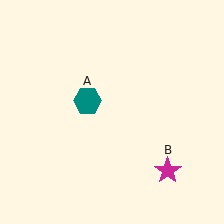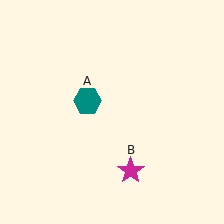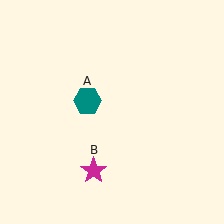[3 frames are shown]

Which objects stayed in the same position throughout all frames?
Teal hexagon (object A) remained stationary.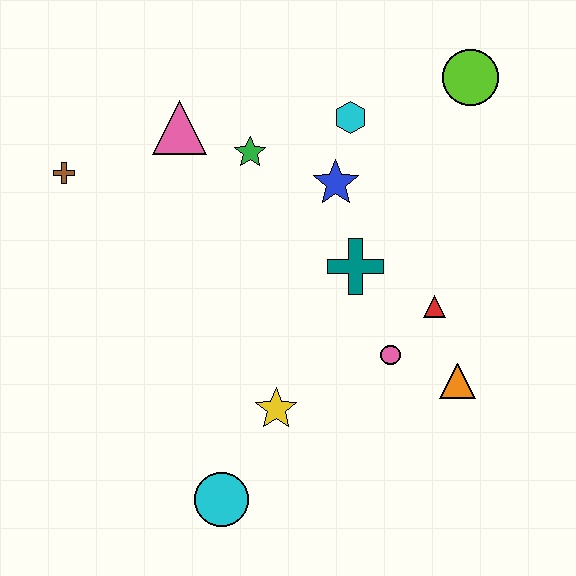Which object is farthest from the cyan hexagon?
The cyan circle is farthest from the cyan hexagon.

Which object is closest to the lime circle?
The cyan hexagon is closest to the lime circle.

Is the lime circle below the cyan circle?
No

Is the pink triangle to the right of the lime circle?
No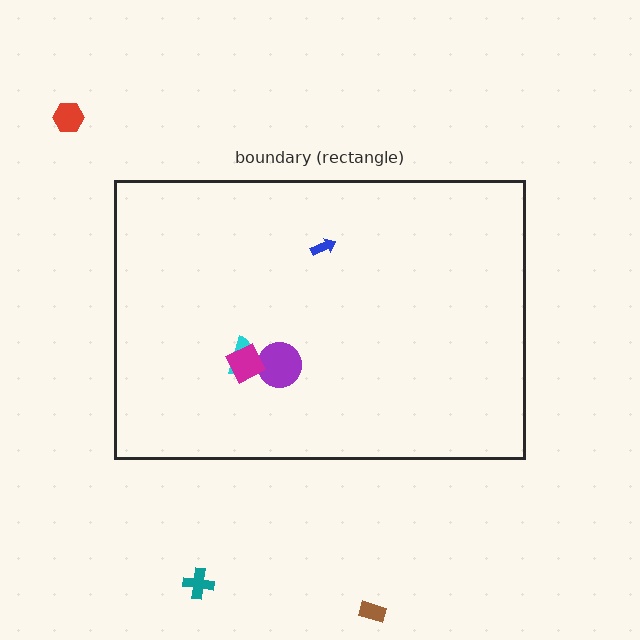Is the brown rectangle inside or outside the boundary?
Outside.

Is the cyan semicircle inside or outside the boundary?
Inside.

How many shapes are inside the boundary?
4 inside, 3 outside.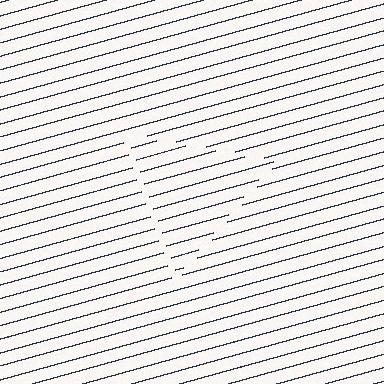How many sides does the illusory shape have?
3 sides — the line-ends trace a triangle.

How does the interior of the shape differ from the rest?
The interior of the shape contains the same grating, shifted by half a period — the contour is defined by the phase discontinuity where line-ends from the inner and outer gratings abut.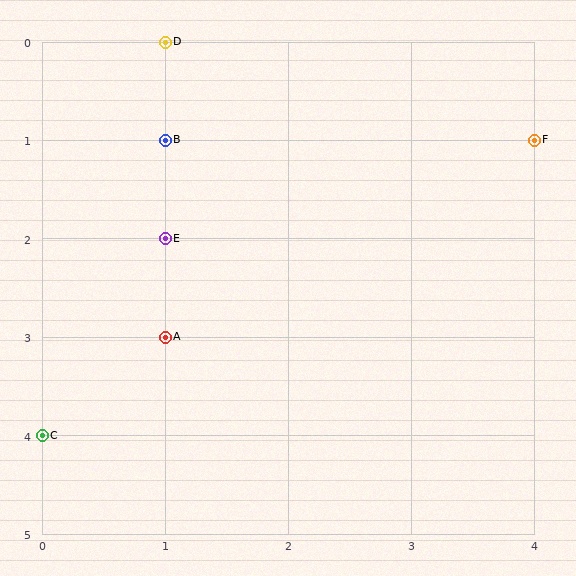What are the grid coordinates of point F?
Point F is at grid coordinates (4, 1).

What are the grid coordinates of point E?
Point E is at grid coordinates (1, 2).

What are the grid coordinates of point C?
Point C is at grid coordinates (0, 4).